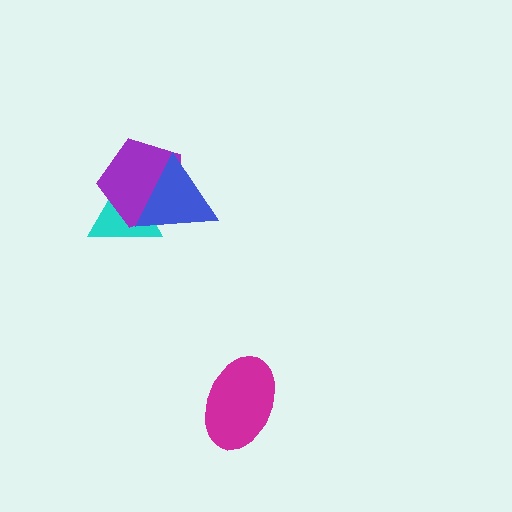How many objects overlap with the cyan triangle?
2 objects overlap with the cyan triangle.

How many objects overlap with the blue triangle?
2 objects overlap with the blue triangle.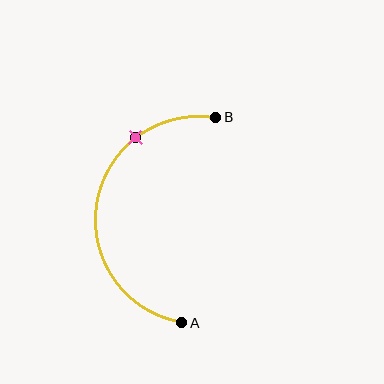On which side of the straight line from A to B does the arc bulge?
The arc bulges to the left of the straight line connecting A and B.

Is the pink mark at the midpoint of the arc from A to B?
No. The pink mark lies on the arc but is closer to endpoint B. The arc midpoint would be at the point on the curve equidistant along the arc from both A and B.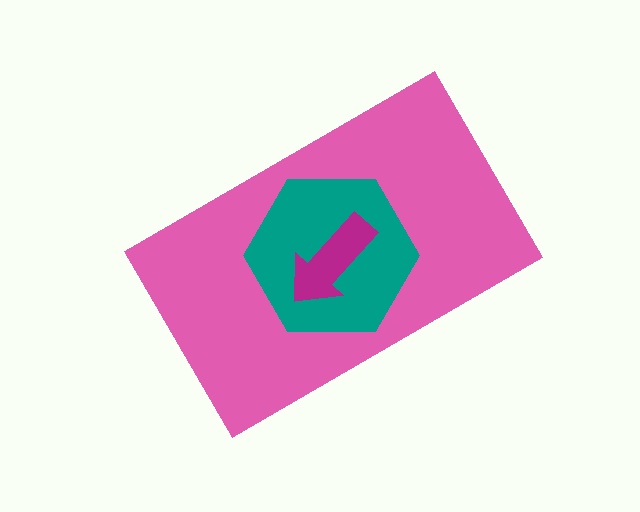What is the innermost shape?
The magenta arrow.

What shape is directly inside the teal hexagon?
The magenta arrow.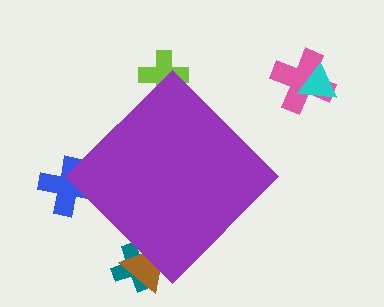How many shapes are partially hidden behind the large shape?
4 shapes are partially hidden.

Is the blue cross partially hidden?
Yes, the blue cross is partially hidden behind the purple diamond.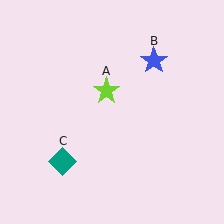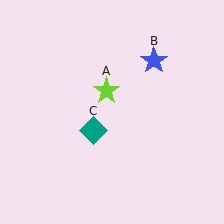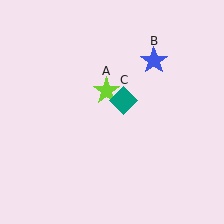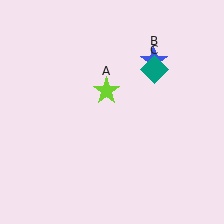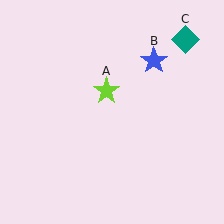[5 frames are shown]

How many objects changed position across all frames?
1 object changed position: teal diamond (object C).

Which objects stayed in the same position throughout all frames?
Lime star (object A) and blue star (object B) remained stationary.